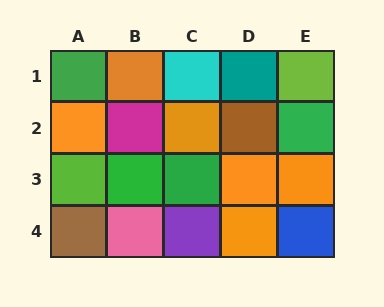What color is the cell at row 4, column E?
Blue.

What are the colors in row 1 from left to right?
Green, orange, cyan, teal, lime.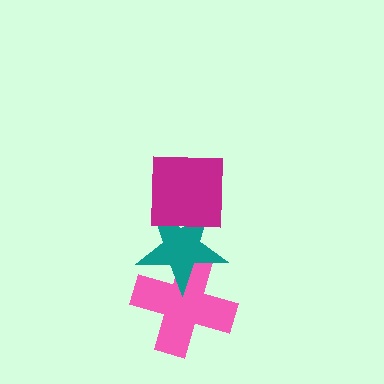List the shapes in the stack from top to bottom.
From top to bottom: the magenta square, the teal star, the pink cross.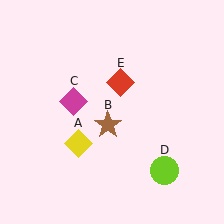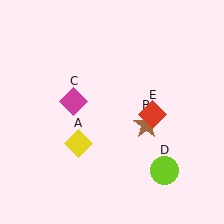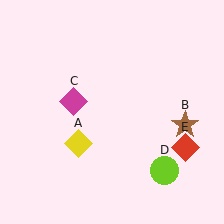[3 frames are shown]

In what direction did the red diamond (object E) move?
The red diamond (object E) moved down and to the right.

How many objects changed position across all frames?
2 objects changed position: brown star (object B), red diamond (object E).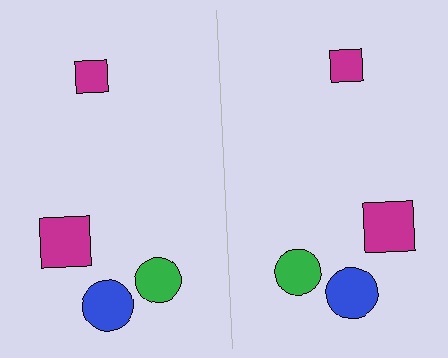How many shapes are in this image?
There are 8 shapes in this image.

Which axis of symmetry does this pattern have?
The pattern has a vertical axis of symmetry running through the center of the image.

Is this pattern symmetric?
Yes, this pattern has bilateral (reflection) symmetry.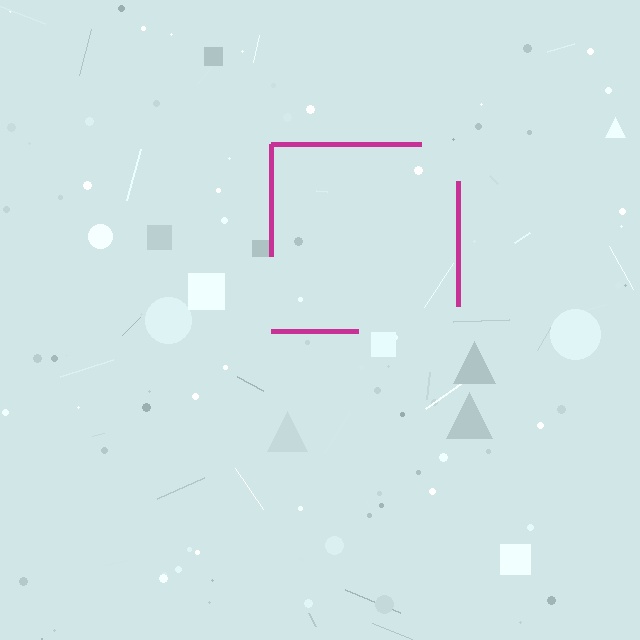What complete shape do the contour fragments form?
The contour fragments form a square.